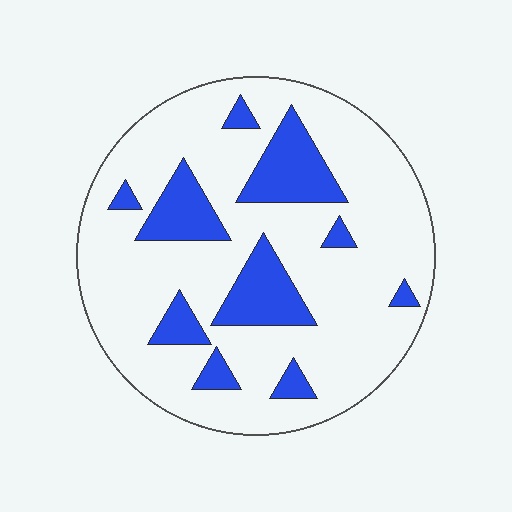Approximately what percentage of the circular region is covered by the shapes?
Approximately 20%.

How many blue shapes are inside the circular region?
10.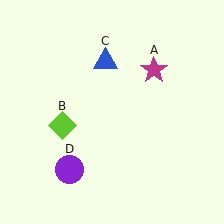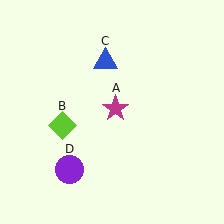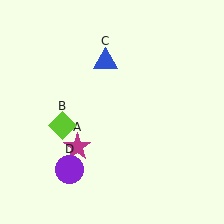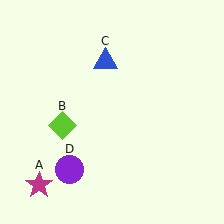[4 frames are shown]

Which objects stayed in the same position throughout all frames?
Lime diamond (object B) and blue triangle (object C) and purple circle (object D) remained stationary.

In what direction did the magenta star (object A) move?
The magenta star (object A) moved down and to the left.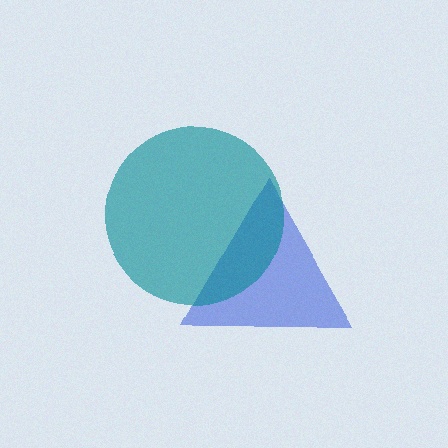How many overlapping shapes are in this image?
There are 2 overlapping shapes in the image.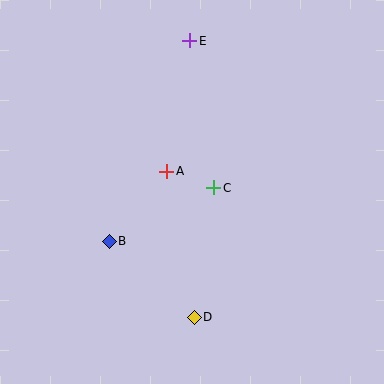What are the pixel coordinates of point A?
Point A is at (167, 171).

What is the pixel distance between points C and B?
The distance between C and B is 117 pixels.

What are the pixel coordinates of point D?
Point D is at (194, 317).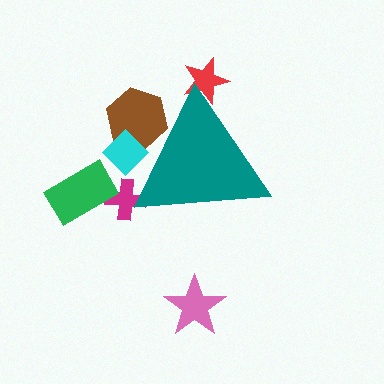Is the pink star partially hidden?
No, the pink star is fully visible.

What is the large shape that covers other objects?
A teal triangle.